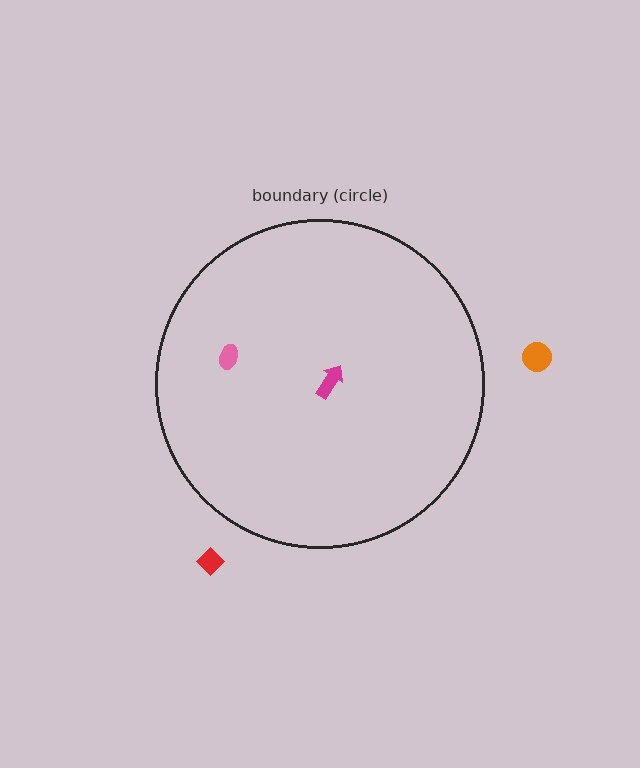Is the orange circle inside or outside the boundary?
Outside.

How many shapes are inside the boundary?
2 inside, 2 outside.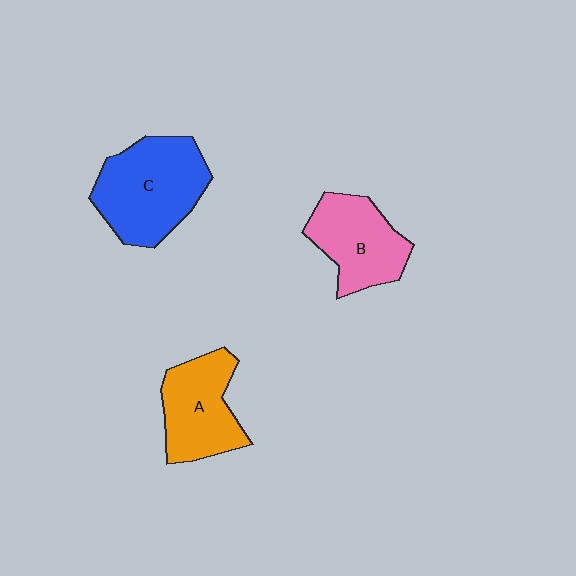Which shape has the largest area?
Shape C (blue).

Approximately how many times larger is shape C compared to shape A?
Approximately 1.3 times.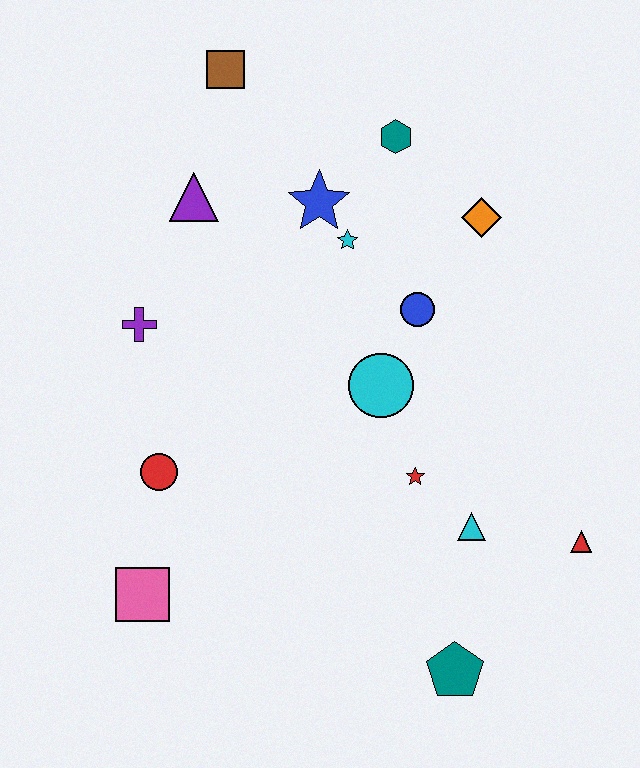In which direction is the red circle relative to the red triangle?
The red circle is to the left of the red triangle.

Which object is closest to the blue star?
The cyan star is closest to the blue star.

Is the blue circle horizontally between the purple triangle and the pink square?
No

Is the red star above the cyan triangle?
Yes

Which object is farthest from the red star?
The brown square is farthest from the red star.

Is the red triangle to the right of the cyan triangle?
Yes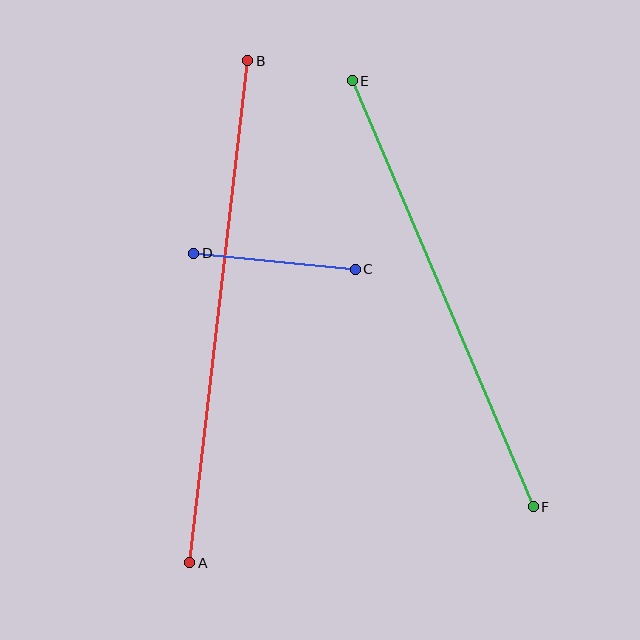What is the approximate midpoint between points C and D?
The midpoint is at approximately (274, 261) pixels.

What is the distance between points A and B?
The distance is approximately 505 pixels.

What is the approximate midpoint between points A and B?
The midpoint is at approximately (219, 312) pixels.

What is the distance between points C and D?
The distance is approximately 163 pixels.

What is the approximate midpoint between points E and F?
The midpoint is at approximately (443, 294) pixels.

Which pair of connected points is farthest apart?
Points A and B are farthest apart.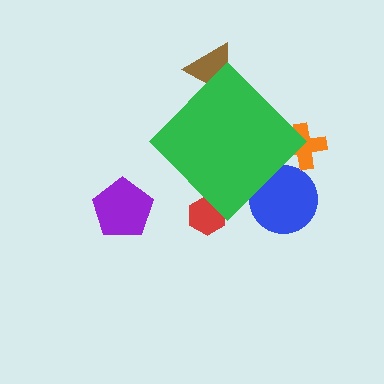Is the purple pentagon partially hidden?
No, the purple pentagon is fully visible.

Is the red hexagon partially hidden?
Yes, the red hexagon is partially hidden behind the green diamond.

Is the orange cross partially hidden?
Yes, the orange cross is partially hidden behind the green diamond.